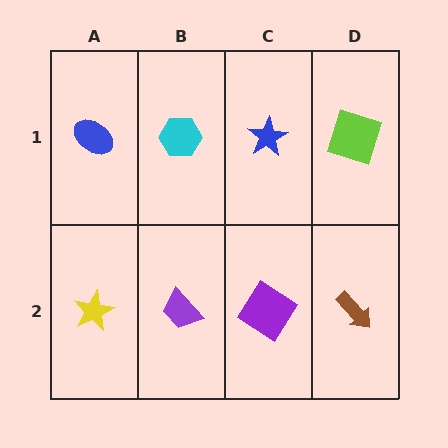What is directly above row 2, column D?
A lime square.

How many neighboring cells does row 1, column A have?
2.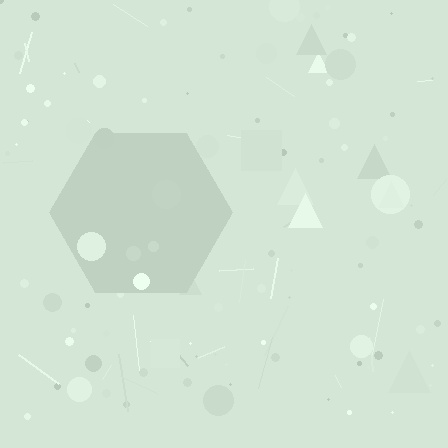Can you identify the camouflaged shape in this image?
The camouflaged shape is a hexagon.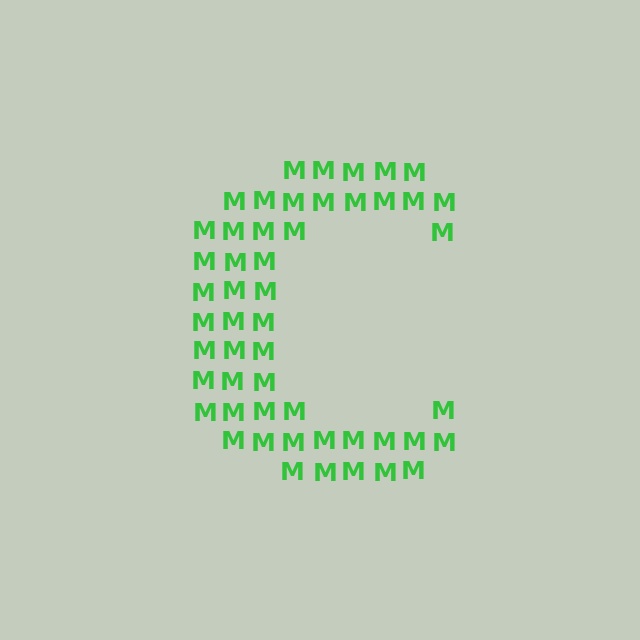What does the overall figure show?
The overall figure shows the letter C.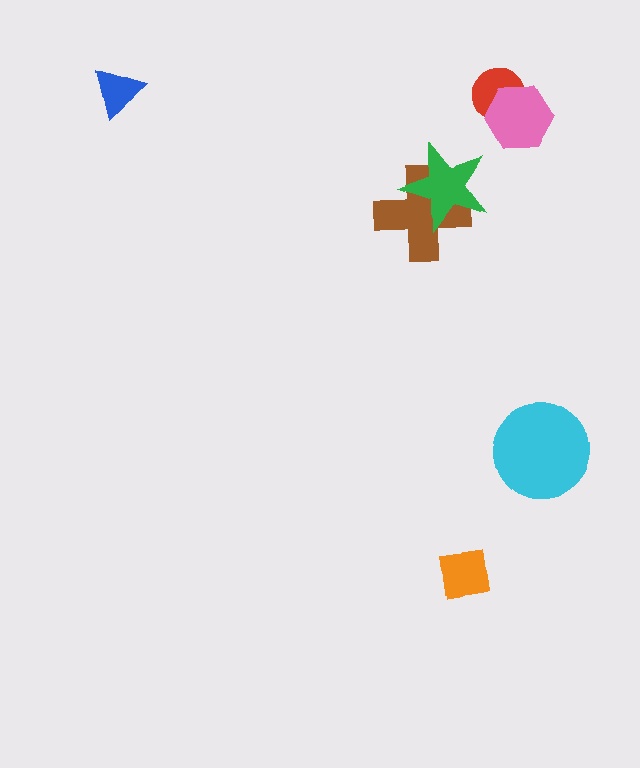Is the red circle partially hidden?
Yes, it is partially covered by another shape.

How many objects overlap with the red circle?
1 object overlaps with the red circle.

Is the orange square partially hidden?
No, no other shape covers it.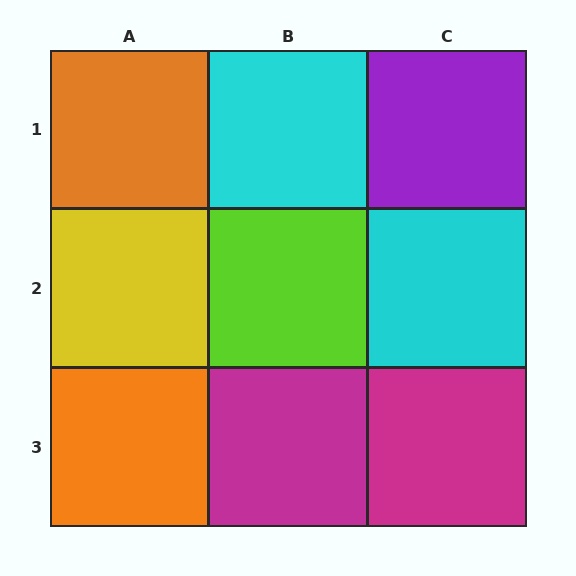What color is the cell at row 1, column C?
Purple.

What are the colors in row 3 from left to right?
Orange, magenta, magenta.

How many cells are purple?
1 cell is purple.